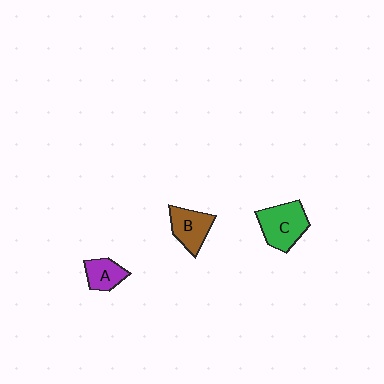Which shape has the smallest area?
Shape A (purple).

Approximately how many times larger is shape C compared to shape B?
Approximately 1.3 times.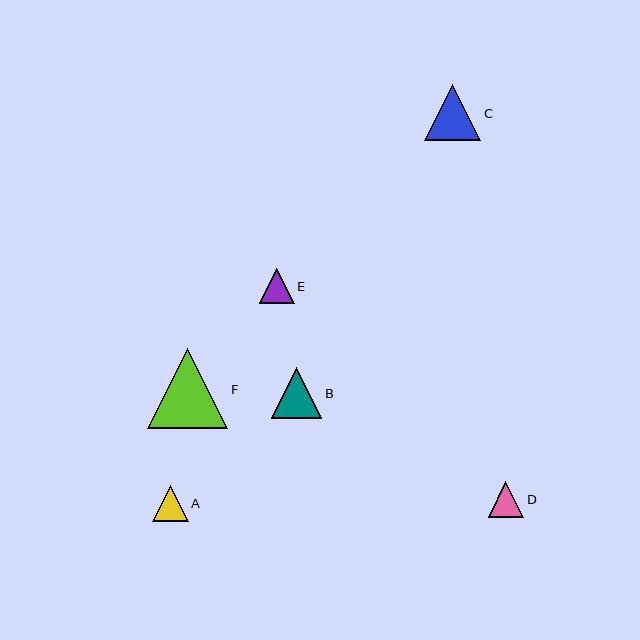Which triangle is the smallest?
Triangle E is the smallest with a size of approximately 35 pixels.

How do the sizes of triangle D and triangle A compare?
Triangle D and triangle A are approximately the same size.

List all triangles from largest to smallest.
From largest to smallest: F, C, B, D, A, E.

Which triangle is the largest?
Triangle F is the largest with a size of approximately 80 pixels.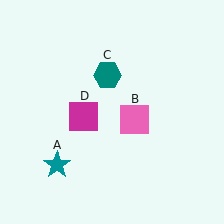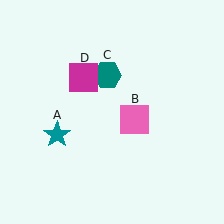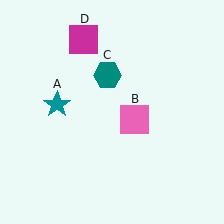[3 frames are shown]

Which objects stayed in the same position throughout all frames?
Pink square (object B) and teal hexagon (object C) remained stationary.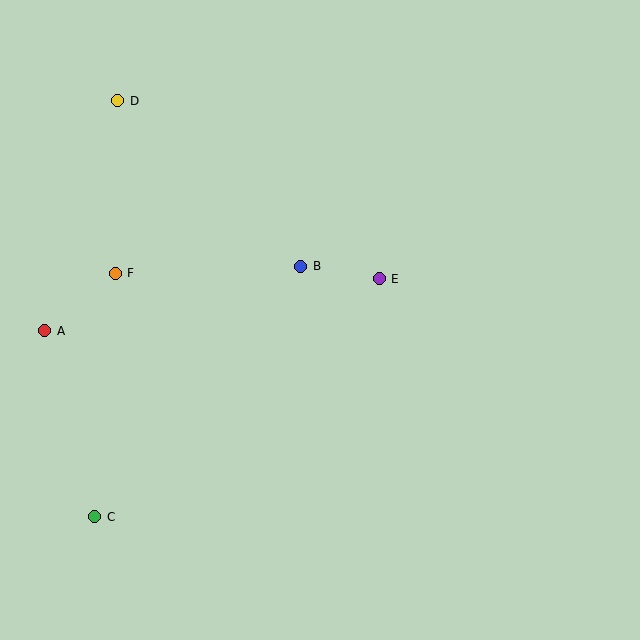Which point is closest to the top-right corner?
Point E is closest to the top-right corner.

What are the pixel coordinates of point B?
Point B is at (301, 267).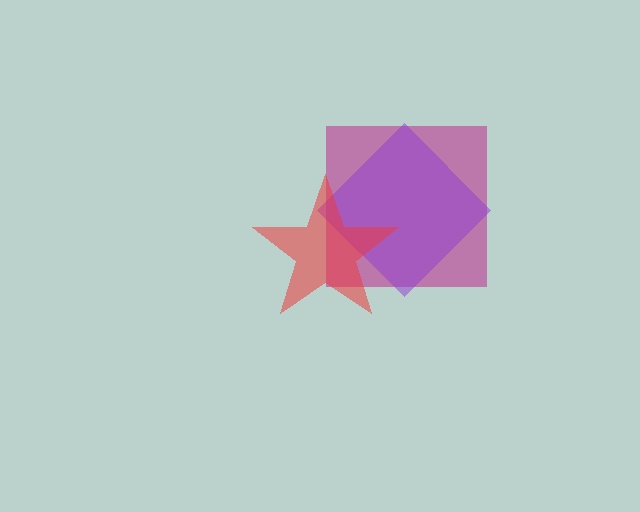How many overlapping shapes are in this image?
There are 3 overlapping shapes in the image.